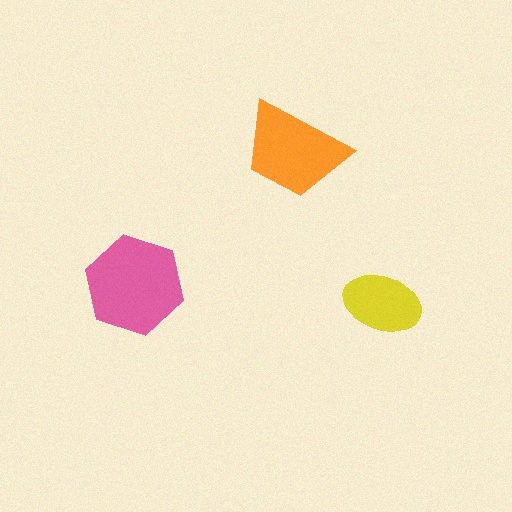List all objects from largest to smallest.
The pink hexagon, the orange trapezoid, the yellow ellipse.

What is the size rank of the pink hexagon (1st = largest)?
1st.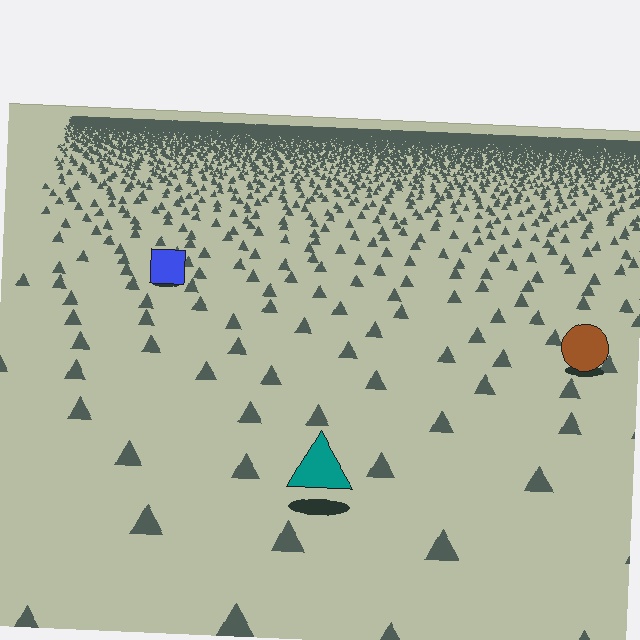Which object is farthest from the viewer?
The blue square is farthest from the viewer. It appears smaller and the ground texture around it is denser.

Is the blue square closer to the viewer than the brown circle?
No. The brown circle is closer — you can tell from the texture gradient: the ground texture is coarser near it.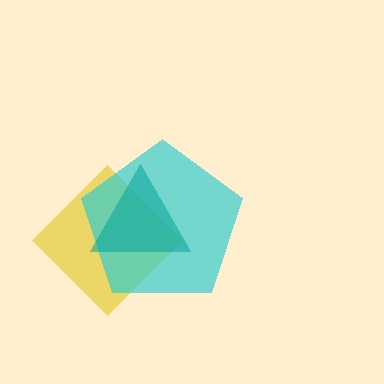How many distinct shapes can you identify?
There are 3 distinct shapes: a yellow diamond, a cyan pentagon, a teal triangle.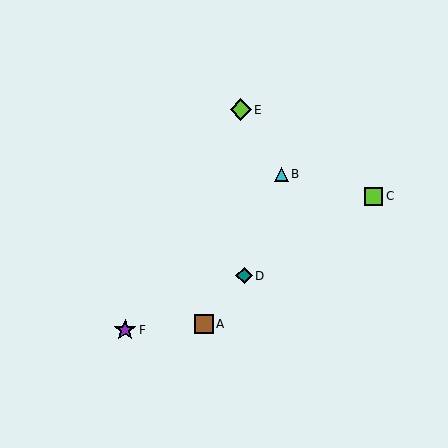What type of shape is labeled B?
Shape B is a cyan triangle.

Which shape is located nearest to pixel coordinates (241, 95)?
The lime diamond (labeled E) at (241, 110) is nearest to that location.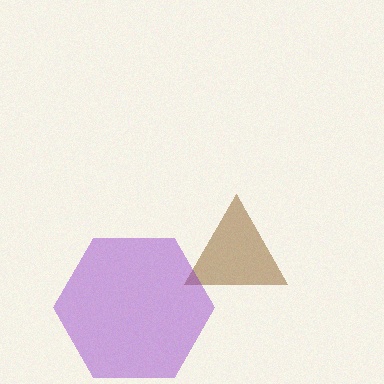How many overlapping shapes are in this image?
There are 2 overlapping shapes in the image.